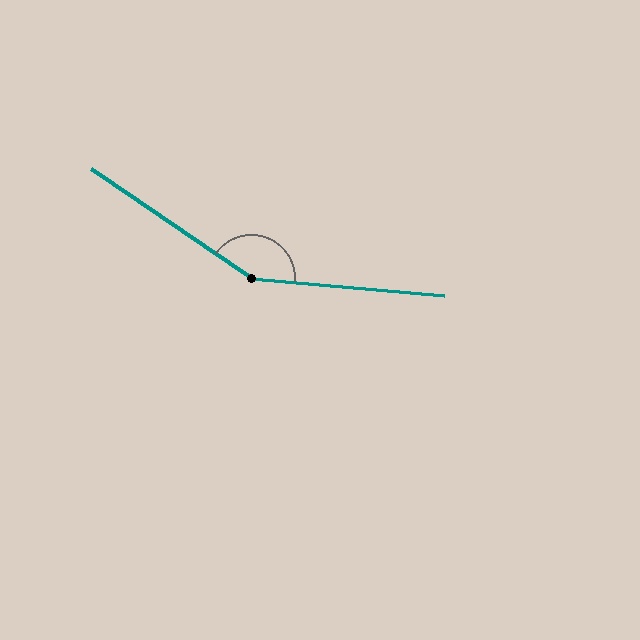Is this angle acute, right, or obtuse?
It is obtuse.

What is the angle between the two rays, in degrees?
Approximately 151 degrees.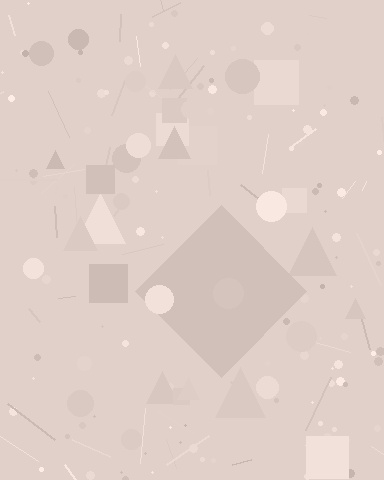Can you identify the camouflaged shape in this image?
The camouflaged shape is a diamond.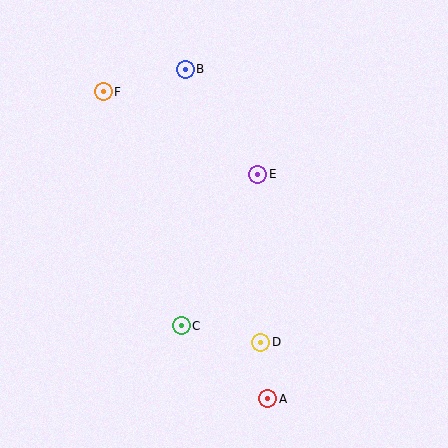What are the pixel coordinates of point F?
Point F is at (103, 92).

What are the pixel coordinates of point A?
Point A is at (268, 399).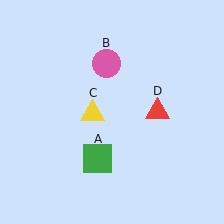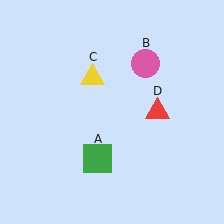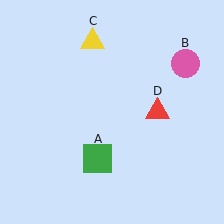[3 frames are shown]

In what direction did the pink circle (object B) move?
The pink circle (object B) moved right.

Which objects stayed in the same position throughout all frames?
Green square (object A) and red triangle (object D) remained stationary.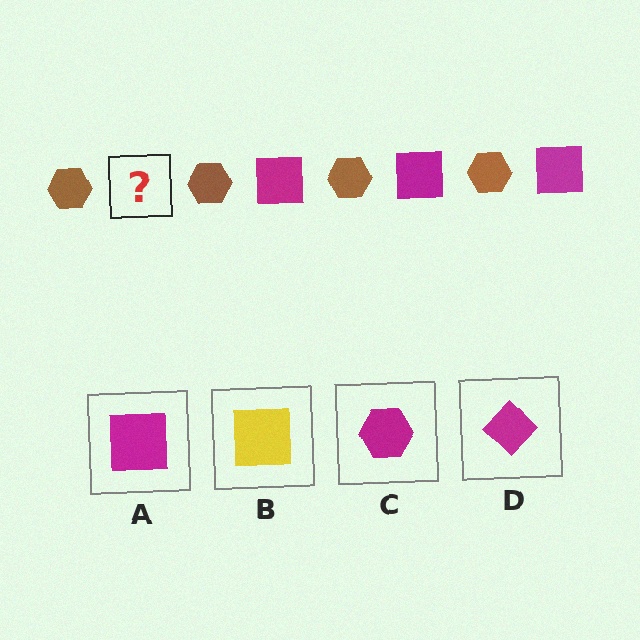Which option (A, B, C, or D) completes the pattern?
A.